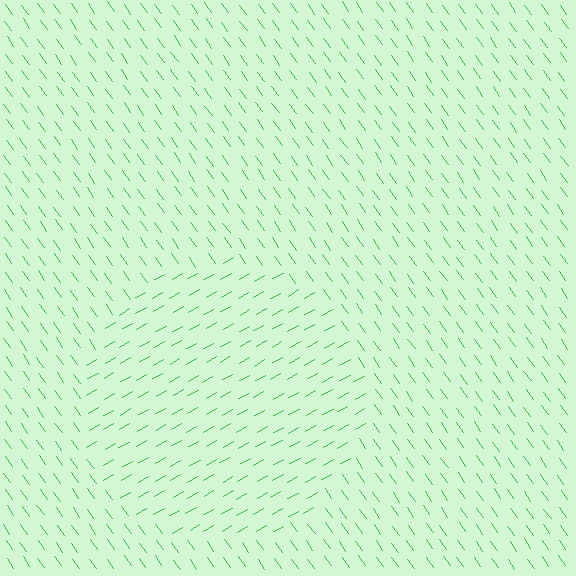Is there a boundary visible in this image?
Yes, there is a texture boundary formed by a change in line orientation.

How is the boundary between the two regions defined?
The boundary is defined purely by a change in line orientation (approximately 84 degrees difference). All lines are the same color and thickness.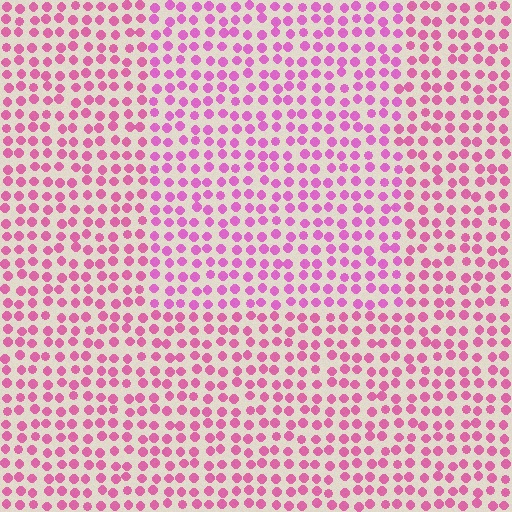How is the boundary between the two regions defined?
The boundary is defined purely by a slight shift in hue (about 17 degrees). Spacing, size, and orientation are identical on both sides.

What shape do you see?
I see a rectangle.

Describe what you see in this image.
The image is filled with small pink elements in a uniform arrangement. A rectangle-shaped region is visible where the elements are tinted to a slightly different hue, forming a subtle color boundary.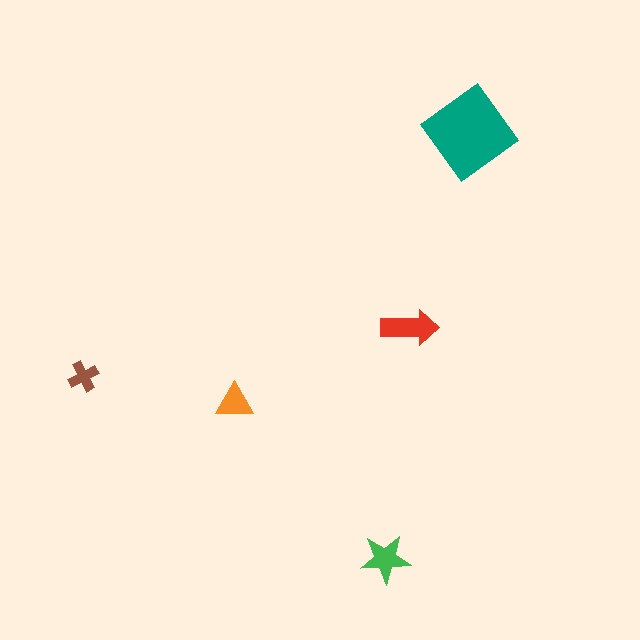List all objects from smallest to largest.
The brown cross, the orange triangle, the green star, the red arrow, the teal diamond.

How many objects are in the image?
There are 5 objects in the image.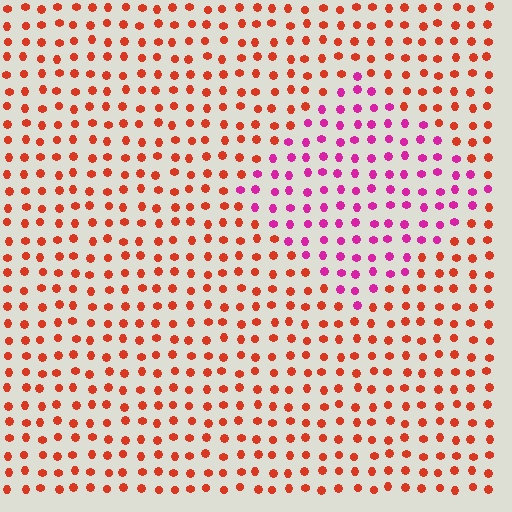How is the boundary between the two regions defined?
The boundary is defined purely by a slight shift in hue (about 51 degrees). Spacing, size, and orientation are identical on both sides.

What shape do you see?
I see a diamond.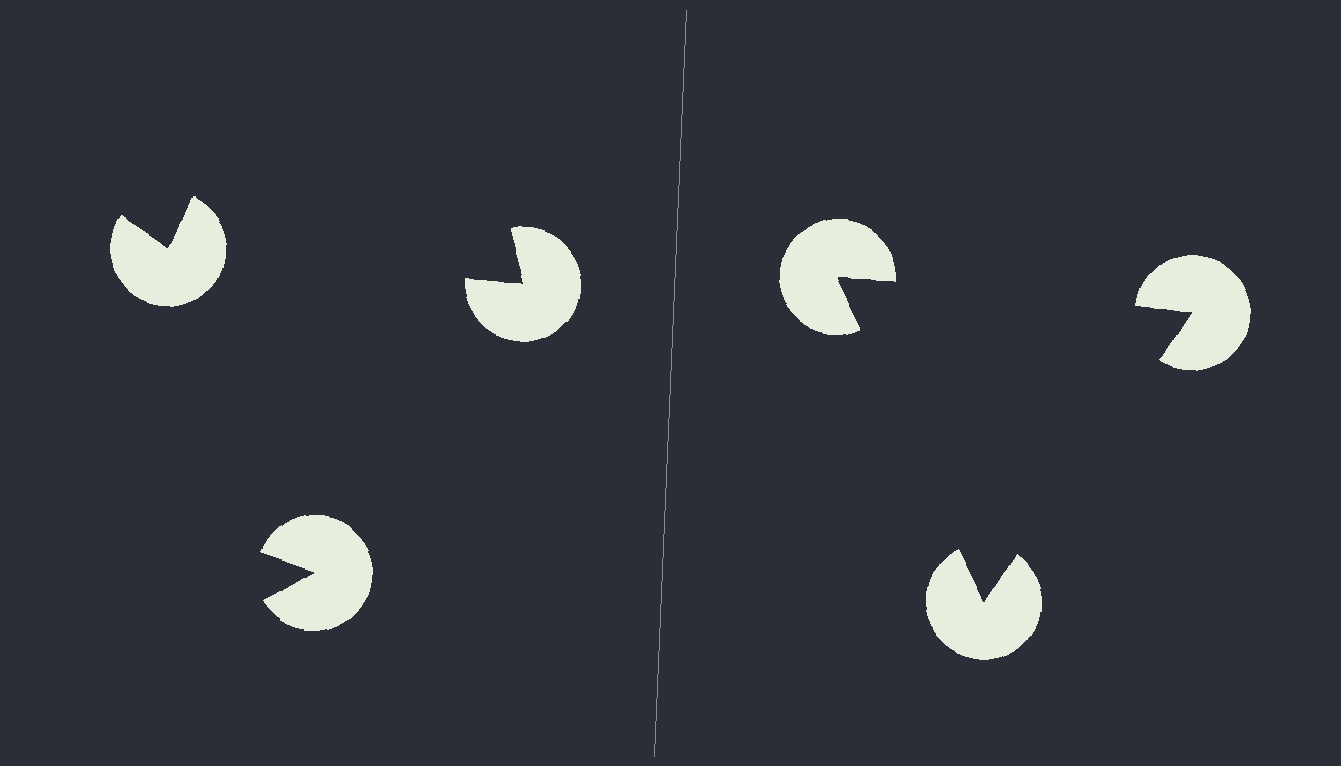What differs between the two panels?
The pac-man discs are positioned identically on both sides; only the wedge orientations differ. On the right they align to a triangle; on the left they are misaligned.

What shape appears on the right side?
An illusory triangle.